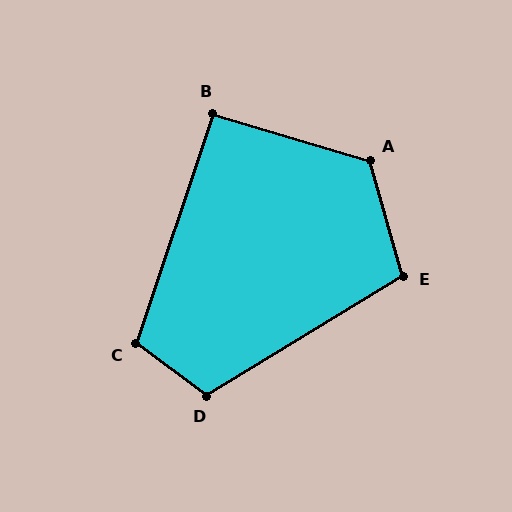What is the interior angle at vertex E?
Approximately 105 degrees (obtuse).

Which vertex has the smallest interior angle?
B, at approximately 92 degrees.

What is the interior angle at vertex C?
Approximately 108 degrees (obtuse).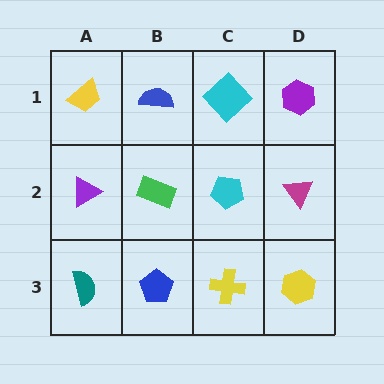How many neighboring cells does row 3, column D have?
2.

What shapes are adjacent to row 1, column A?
A purple triangle (row 2, column A), a blue semicircle (row 1, column B).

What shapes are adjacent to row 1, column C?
A cyan pentagon (row 2, column C), a blue semicircle (row 1, column B), a purple hexagon (row 1, column D).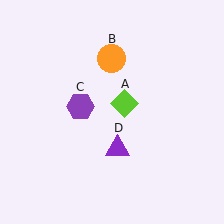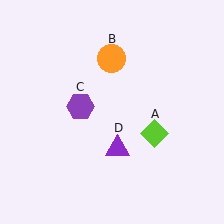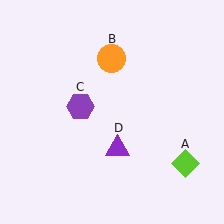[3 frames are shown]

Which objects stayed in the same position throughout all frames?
Orange circle (object B) and purple hexagon (object C) and purple triangle (object D) remained stationary.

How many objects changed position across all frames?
1 object changed position: lime diamond (object A).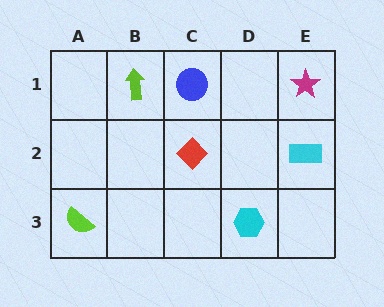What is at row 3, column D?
A cyan hexagon.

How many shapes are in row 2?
2 shapes.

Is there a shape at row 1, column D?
No, that cell is empty.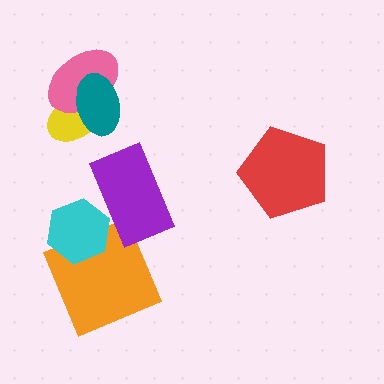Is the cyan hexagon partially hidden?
Yes, it is partially covered by another shape.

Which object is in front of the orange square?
The cyan hexagon is in front of the orange square.